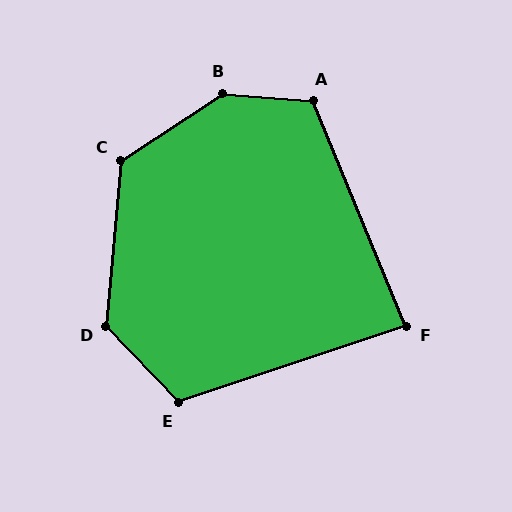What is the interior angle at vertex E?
Approximately 115 degrees (obtuse).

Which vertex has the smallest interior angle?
F, at approximately 86 degrees.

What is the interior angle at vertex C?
Approximately 128 degrees (obtuse).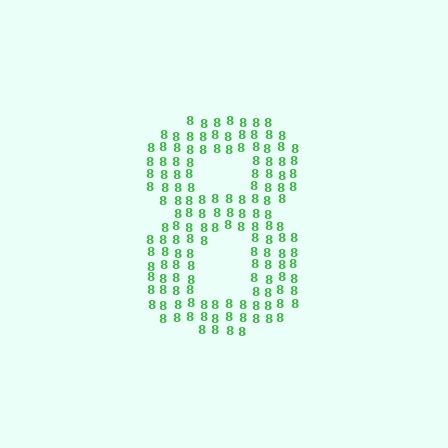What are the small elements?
The small elements are digit 8's.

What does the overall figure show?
The overall figure shows the digit 8.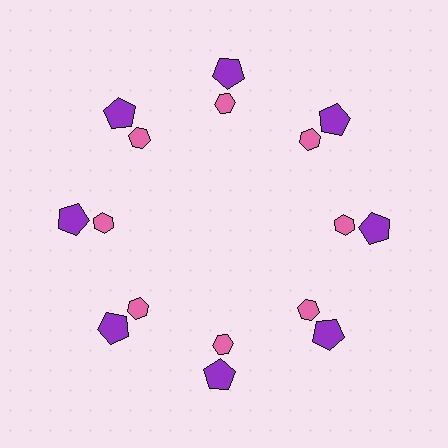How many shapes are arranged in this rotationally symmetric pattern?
There are 16 shapes, arranged in 8 groups of 2.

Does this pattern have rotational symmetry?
Yes, this pattern has 8-fold rotational symmetry. It looks the same after rotating 45 degrees around the center.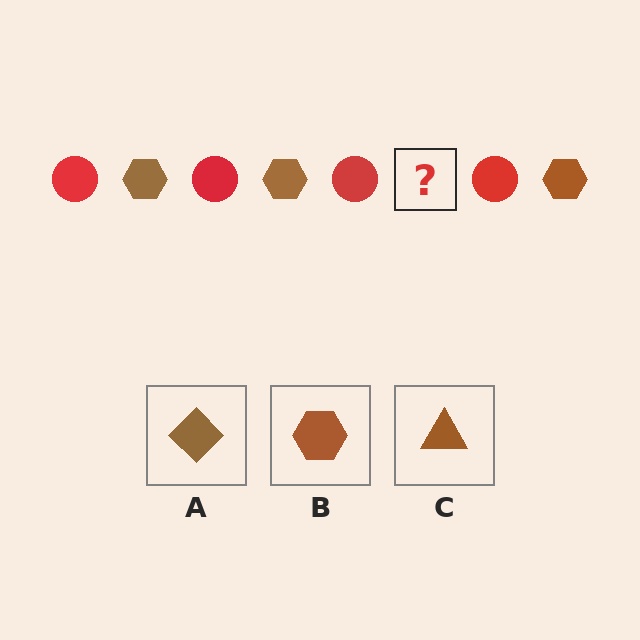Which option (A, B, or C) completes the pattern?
B.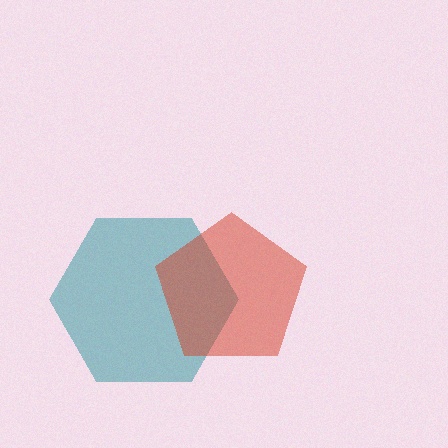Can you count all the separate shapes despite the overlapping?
Yes, there are 2 separate shapes.